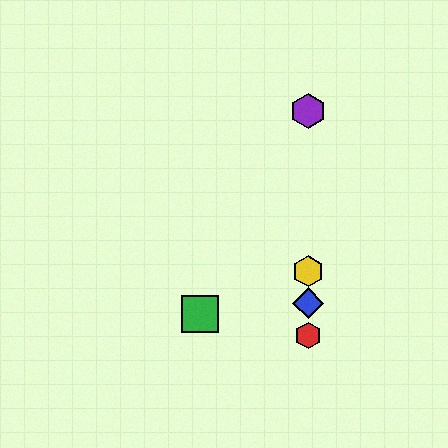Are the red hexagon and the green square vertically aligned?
No, the red hexagon is at x≈308 and the green square is at x≈200.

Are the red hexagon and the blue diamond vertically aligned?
Yes, both are at x≈308.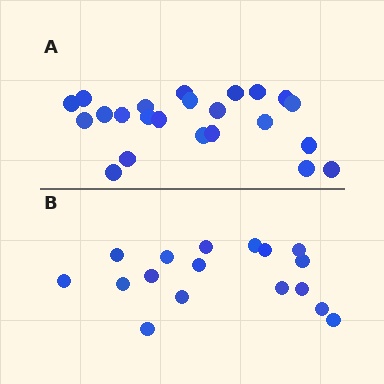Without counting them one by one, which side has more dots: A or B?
Region A (the top region) has more dots.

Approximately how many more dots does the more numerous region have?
Region A has about 6 more dots than region B.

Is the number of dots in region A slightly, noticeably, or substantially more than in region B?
Region A has noticeably more, but not dramatically so. The ratio is roughly 1.4 to 1.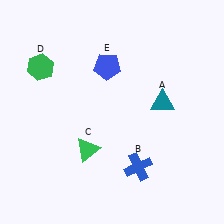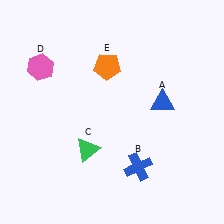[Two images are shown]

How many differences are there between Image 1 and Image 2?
There are 3 differences between the two images.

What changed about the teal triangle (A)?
In Image 1, A is teal. In Image 2, it changed to blue.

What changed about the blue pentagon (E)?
In Image 1, E is blue. In Image 2, it changed to orange.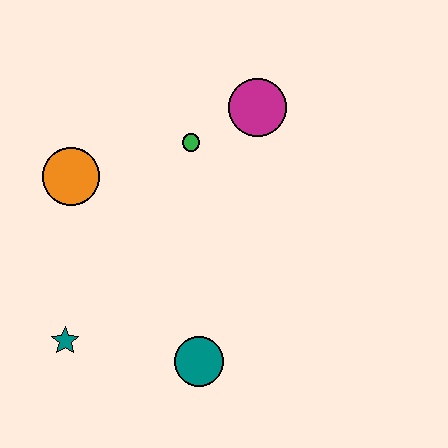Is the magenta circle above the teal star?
Yes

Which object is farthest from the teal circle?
The magenta circle is farthest from the teal circle.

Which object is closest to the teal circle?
The teal star is closest to the teal circle.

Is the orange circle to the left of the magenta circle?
Yes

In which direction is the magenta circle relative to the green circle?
The magenta circle is to the right of the green circle.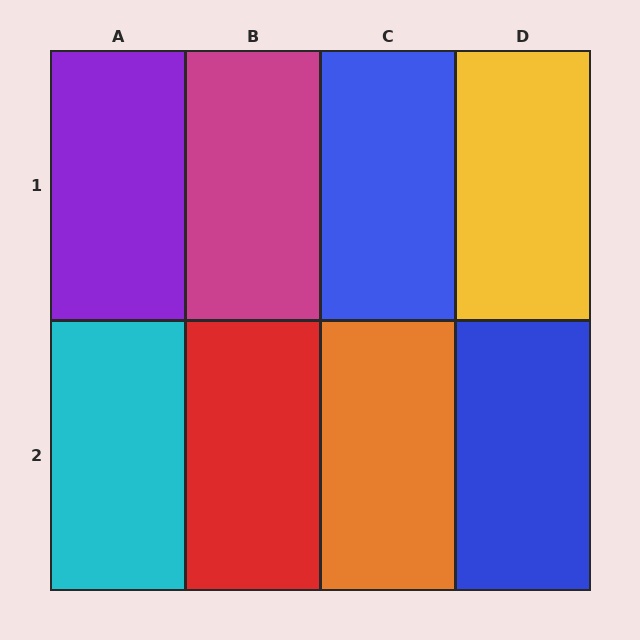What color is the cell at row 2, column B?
Red.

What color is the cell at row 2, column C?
Orange.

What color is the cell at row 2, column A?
Cyan.